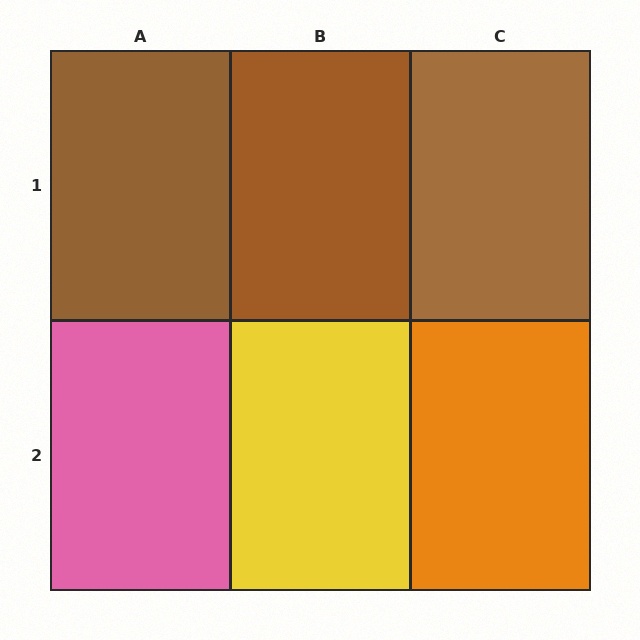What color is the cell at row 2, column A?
Pink.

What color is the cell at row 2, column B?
Yellow.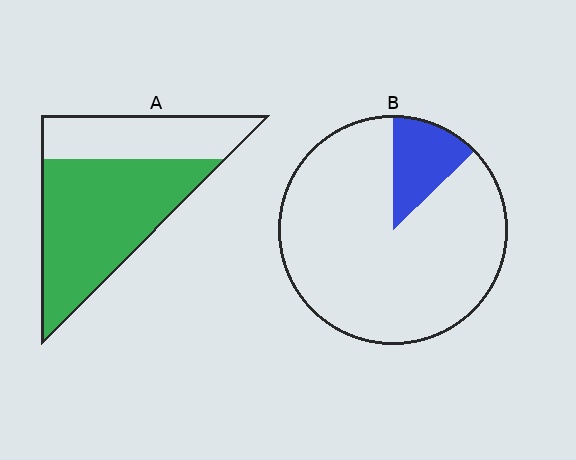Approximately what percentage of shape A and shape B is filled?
A is approximately 65% and B is approximately 15%.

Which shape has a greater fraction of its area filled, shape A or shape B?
Shape A.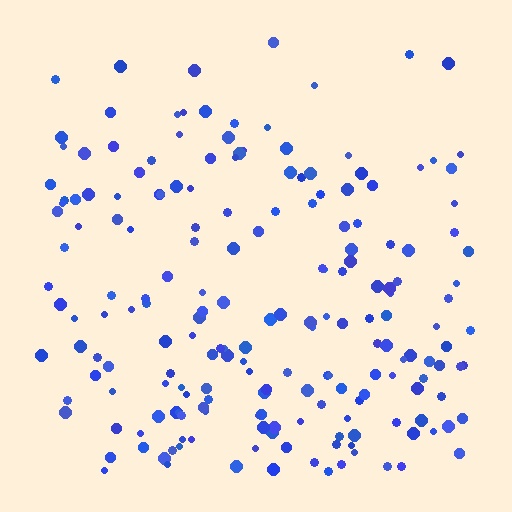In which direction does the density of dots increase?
From top to bottom, with the bottom side densest.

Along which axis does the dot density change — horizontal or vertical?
Vertical.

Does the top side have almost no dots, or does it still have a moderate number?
Still a moderate number, just noticeably fewer than the bottom.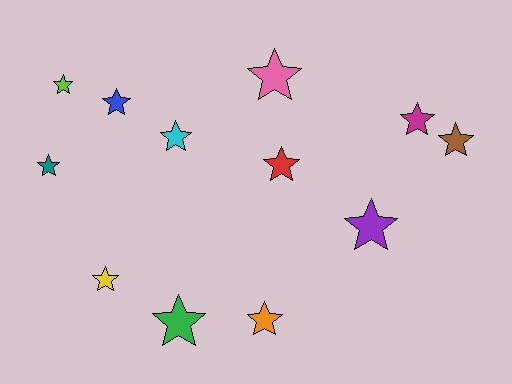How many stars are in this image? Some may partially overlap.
There are 12 stars.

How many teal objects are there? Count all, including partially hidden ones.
There is 1 teal object.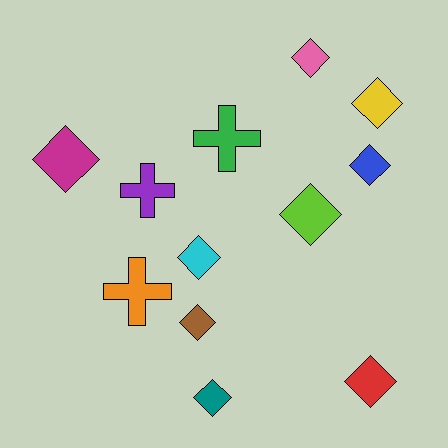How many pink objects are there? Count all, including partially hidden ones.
There is 1 pink object.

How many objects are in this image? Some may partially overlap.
There are 12 objects.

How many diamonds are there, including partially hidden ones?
There are 9 diamonds.